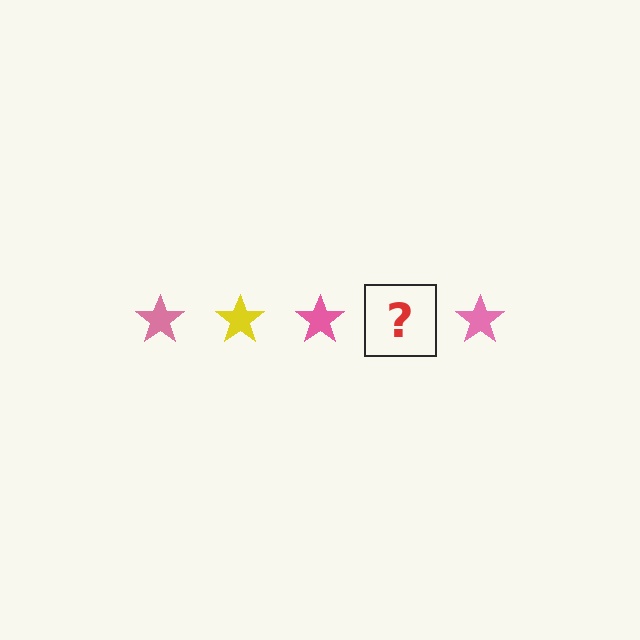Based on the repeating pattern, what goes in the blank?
The blank should be a yellow star.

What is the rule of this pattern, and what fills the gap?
The rule is that the pattern cycles through pink, yellow stars. The gap should be filled with a yellow star.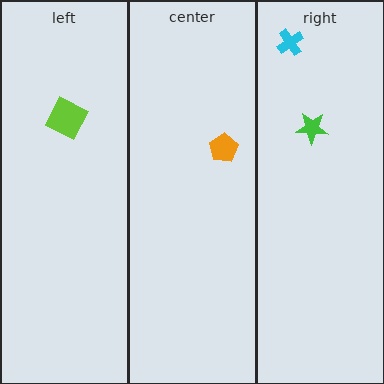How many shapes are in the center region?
1.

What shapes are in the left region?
The lime square.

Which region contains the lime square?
The left region.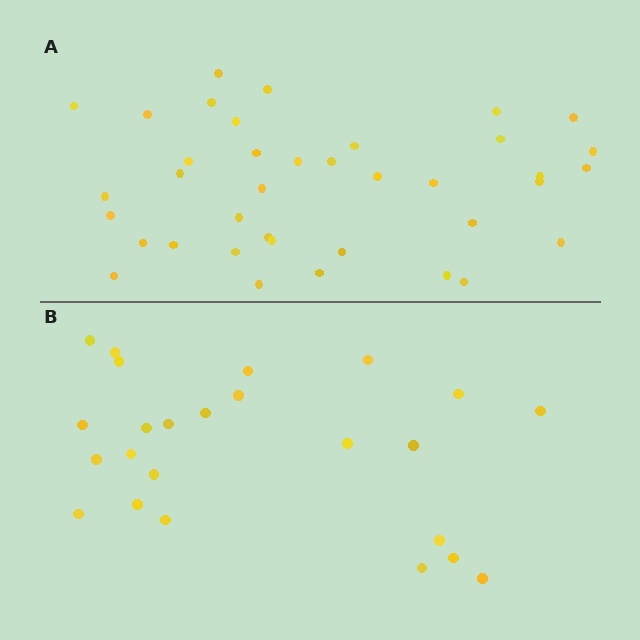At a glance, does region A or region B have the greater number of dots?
Region A (the top region) has more dots.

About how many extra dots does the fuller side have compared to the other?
Region A has approximately 15 more dots than region B.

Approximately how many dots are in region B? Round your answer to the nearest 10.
About 20 dots. (The exact count is 24, which rounds to 20.)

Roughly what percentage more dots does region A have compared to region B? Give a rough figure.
About 60% more.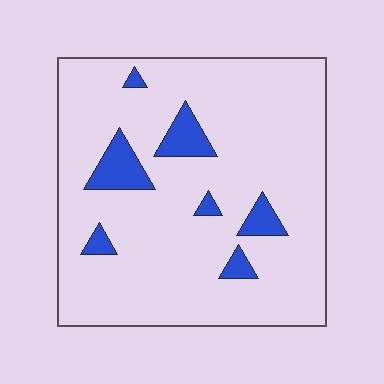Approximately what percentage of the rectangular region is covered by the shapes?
Approximately 10%.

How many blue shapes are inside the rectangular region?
7.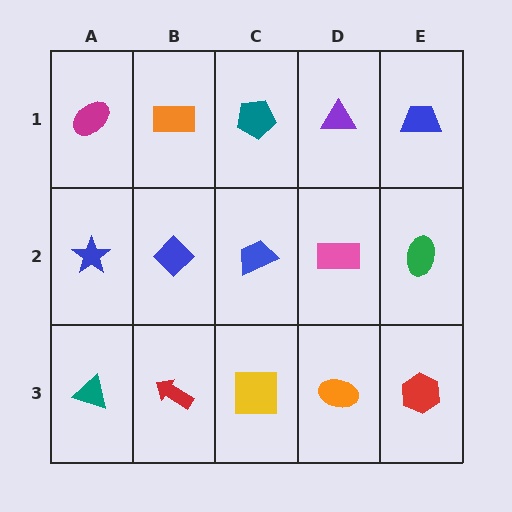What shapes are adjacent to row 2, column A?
A magenta ellipse (row 1, column A), a teal triangle (row 3, column A), a blue diamond (row 2, column B).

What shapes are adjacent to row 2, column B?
An orange rectangle (row 1, column B), a red arrow (row 3, column B), a blue star (row 2, column A), a blue trapezoid (row 2, column C).